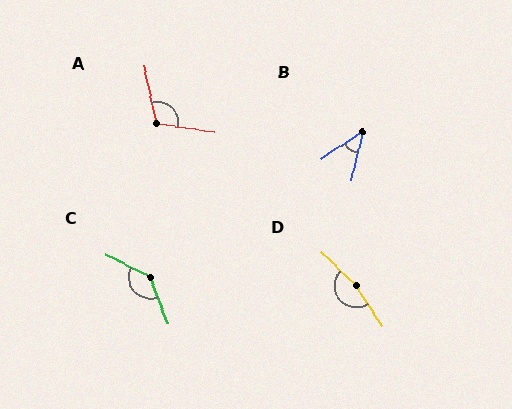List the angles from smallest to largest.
B (43°), A (111°), C (138°), D (168°).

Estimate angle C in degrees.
Approximately 138 degrees.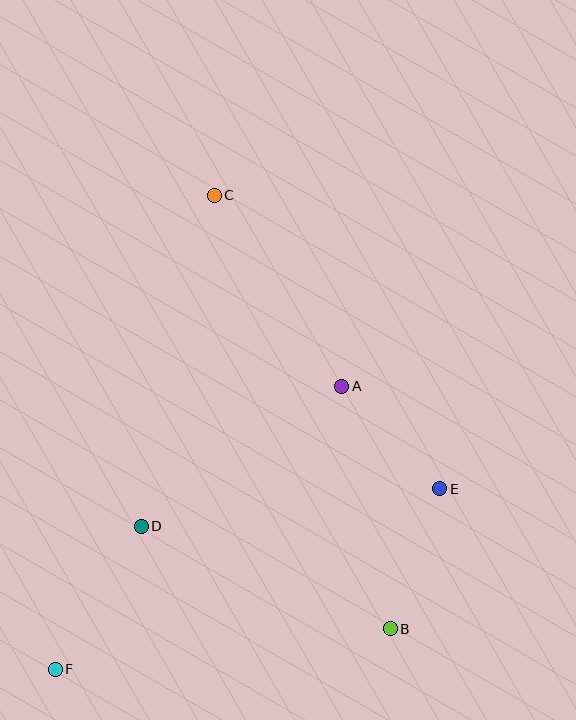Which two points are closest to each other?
Points A and E are closest to each other.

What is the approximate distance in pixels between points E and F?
The distance between E and F is approximately 424 pixels.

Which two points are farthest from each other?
Points C and F are farthest from each other.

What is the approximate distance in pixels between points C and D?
The distance between C and D is approximately 339 pixels.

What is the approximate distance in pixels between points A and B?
The distance between A and B is approximately 247 pixels.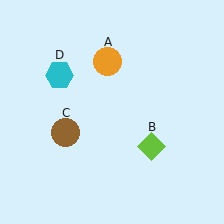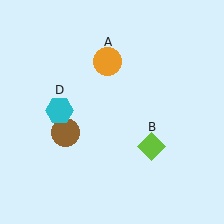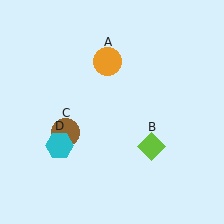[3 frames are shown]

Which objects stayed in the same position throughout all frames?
Orange circle (object A) and lime diamond (object B) and brown circle (object C) remained stationary.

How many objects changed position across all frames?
1 object changed position: cyan hexagon (object D).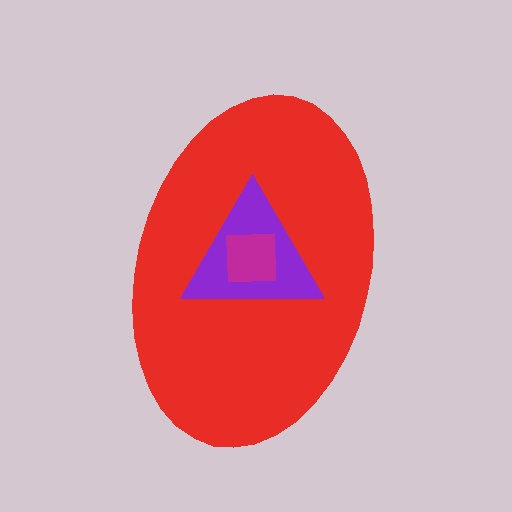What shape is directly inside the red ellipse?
The purple triangle.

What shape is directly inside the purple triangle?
The magenta square.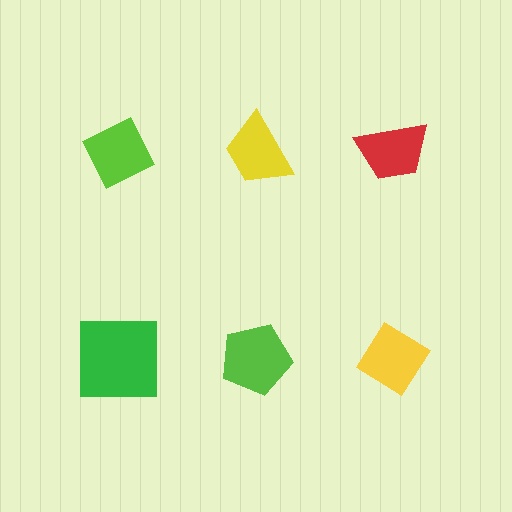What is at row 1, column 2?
A yellow trapezoid.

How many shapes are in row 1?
3 shapes.